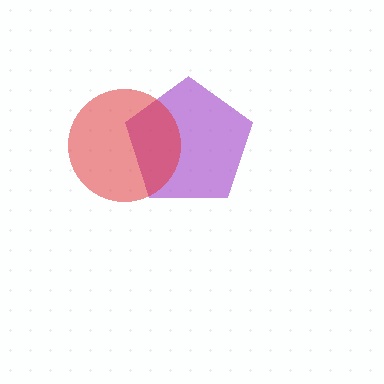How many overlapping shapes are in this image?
There are 2 overlapping shapes in the image.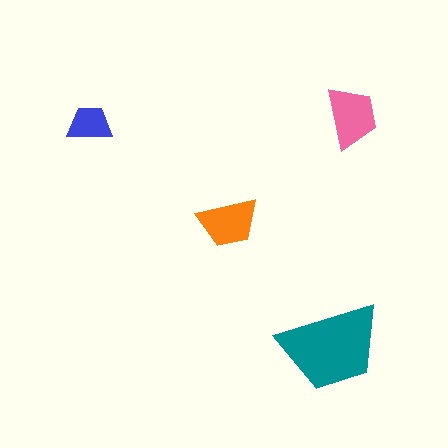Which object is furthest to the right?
The pink trapezoid is rightmost.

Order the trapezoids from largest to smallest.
the teal one, the pink one, the orange one, the blue one.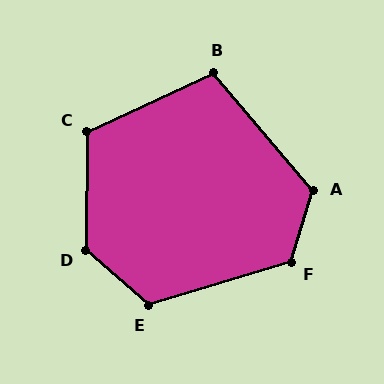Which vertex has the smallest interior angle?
B, at approximately 105 degrees.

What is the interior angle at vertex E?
Approximately 122 degrees (obtuse).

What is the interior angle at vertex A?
Approximately 122 degrees (obtuse).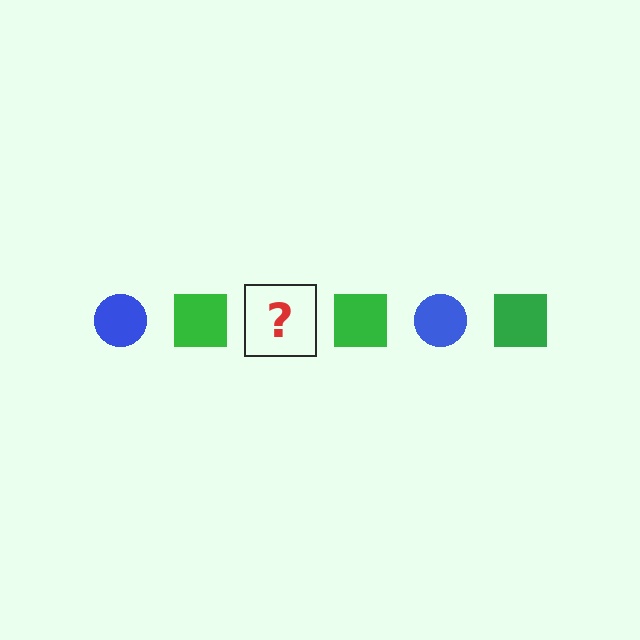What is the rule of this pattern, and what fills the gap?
The rule is that the pattern alternates between blue circle and green square. The gap should be filled with a blue circle.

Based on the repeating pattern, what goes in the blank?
The blank should be a blue circle.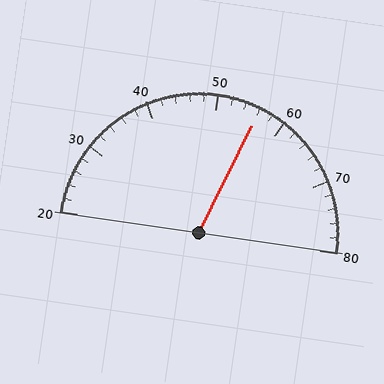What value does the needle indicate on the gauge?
The needle indicates approximately 56.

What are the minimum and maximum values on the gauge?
The gauge ranges from 20 to 80.